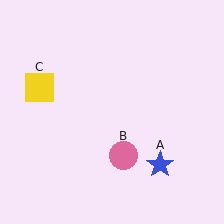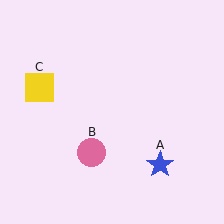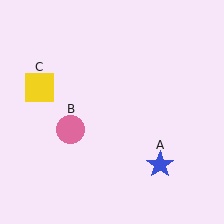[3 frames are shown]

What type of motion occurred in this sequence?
The pink circle (object B) rotated clockwise around the center of the scene.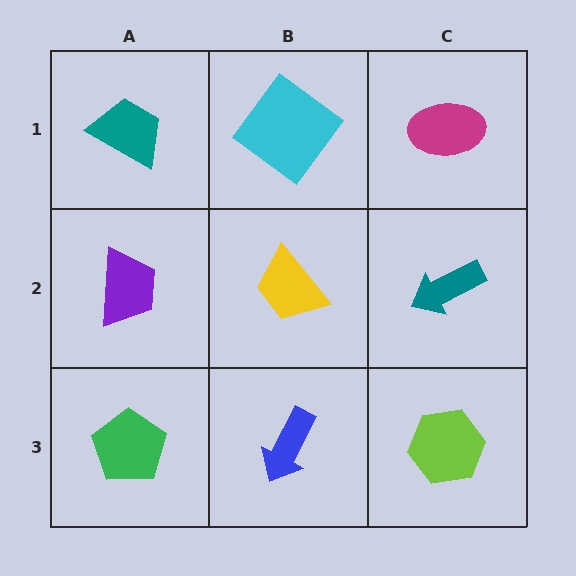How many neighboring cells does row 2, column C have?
3.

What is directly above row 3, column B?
A yellow trapezoid.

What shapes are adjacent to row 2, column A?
A teal trapezoid (row 1, column A), a green pentagon (row 3, column A), a yellow trapezoid (row 2, column B).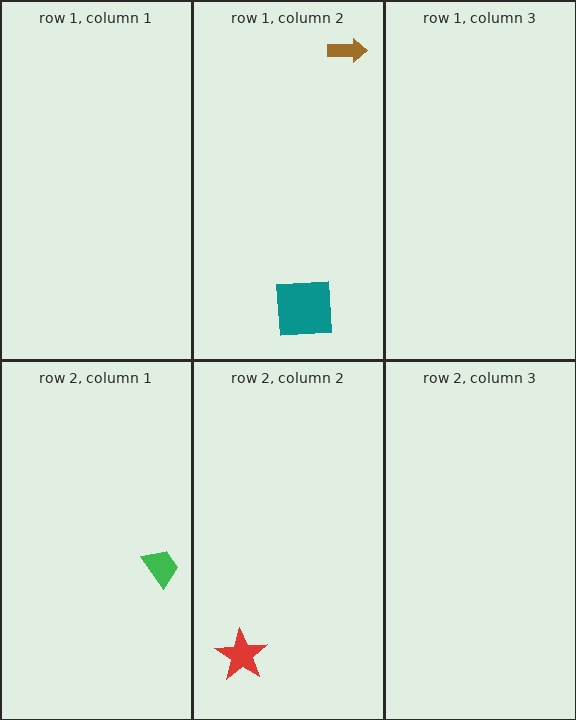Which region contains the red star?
The row 2, column 2 region.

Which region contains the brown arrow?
The row 1, column 2 region.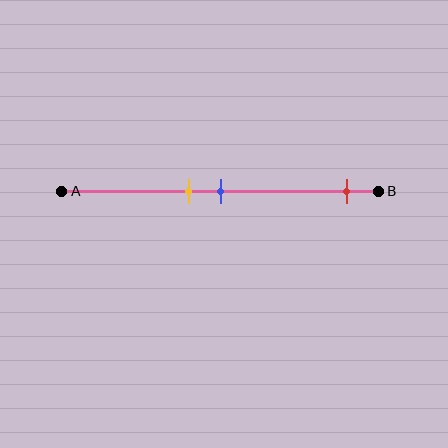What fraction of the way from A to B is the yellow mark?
The yellow mark is approximately 40% (0.4) of the way from A to B.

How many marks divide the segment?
There are 3 marks dividing the segment.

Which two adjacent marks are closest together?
The yellow and blue marks are the closest adjacent pair.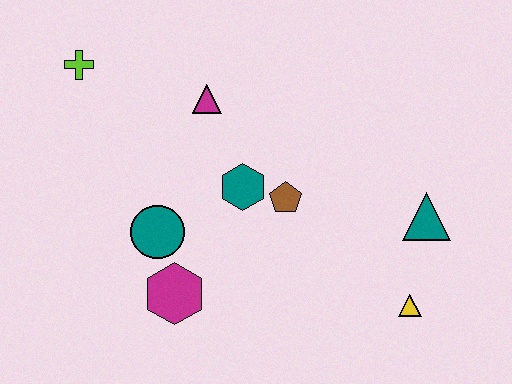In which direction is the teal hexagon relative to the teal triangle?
The teal hexagon is to the left of the teal triangle.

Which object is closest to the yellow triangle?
The teal triangle is closest to the yellow triangle.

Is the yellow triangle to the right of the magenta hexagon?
Yes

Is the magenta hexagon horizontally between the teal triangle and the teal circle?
Yes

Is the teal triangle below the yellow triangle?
No